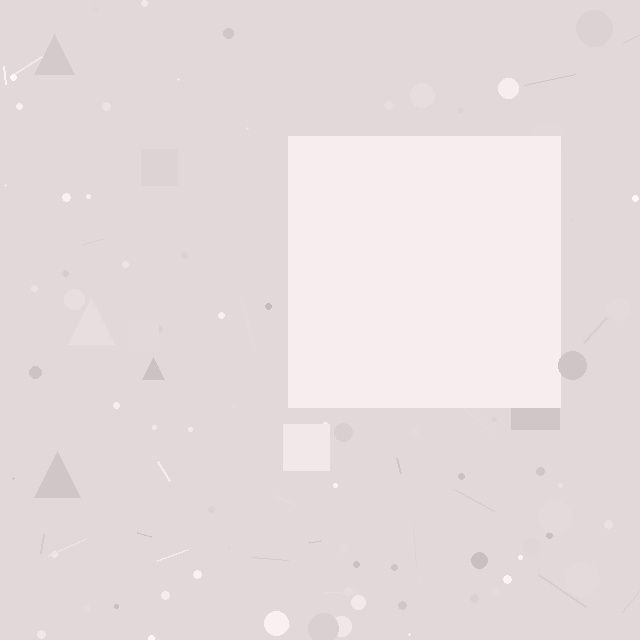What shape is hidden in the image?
A square is hidden in the image.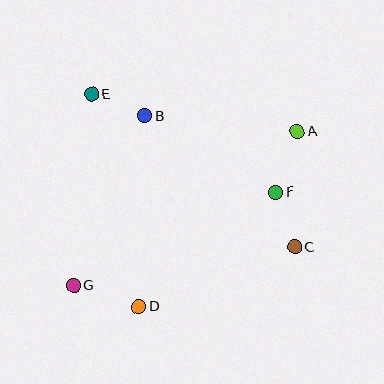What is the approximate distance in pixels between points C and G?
The distance between C and G is approximately 225 pixels.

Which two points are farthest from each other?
Points A and G are farthest from each other.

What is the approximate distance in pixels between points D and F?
The distance between D and F is approximately 179 pixels.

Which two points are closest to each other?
Points B and E are closest to each other.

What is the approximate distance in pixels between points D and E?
The distance between D and E is approximately 218 pixels.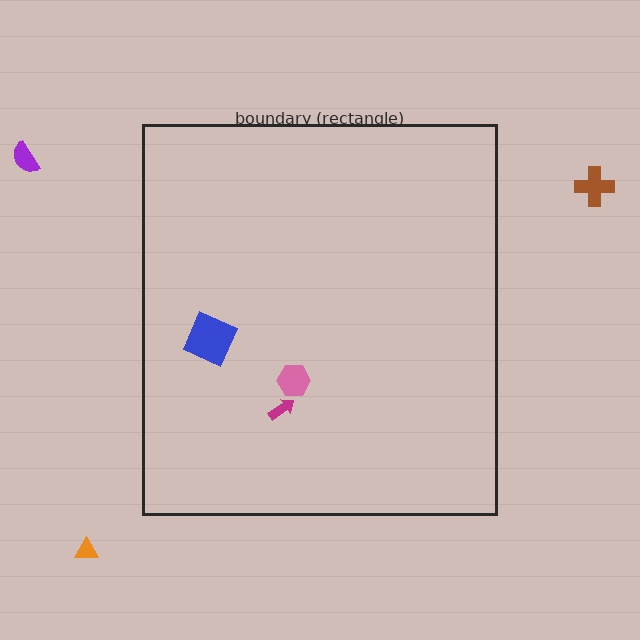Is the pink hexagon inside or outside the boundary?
Inside.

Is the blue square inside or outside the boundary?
Inside.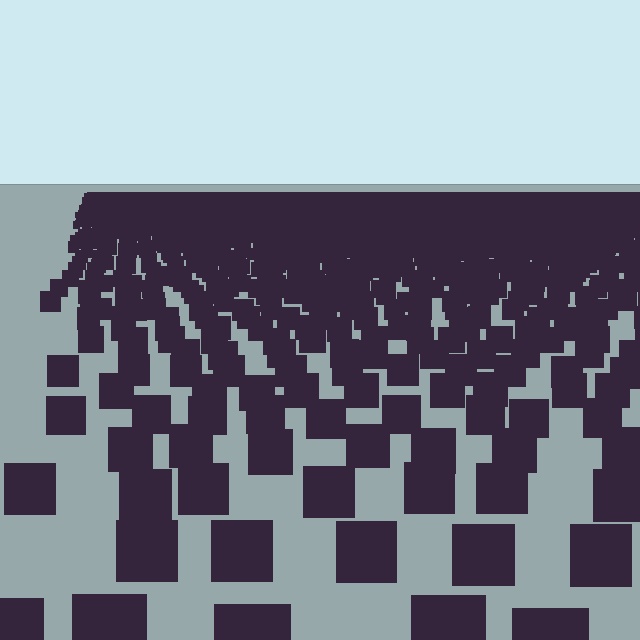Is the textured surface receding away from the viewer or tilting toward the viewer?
The surface is receding away from the viewer. Texture elements get smaller and denser toward the top.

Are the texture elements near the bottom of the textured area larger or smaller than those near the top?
Larger. Near the bottom, elements are closer to the viewer and appear at a bigger on-screen size.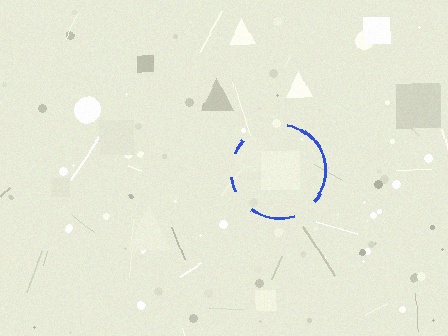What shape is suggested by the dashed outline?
The dashed outline suggests a circle.